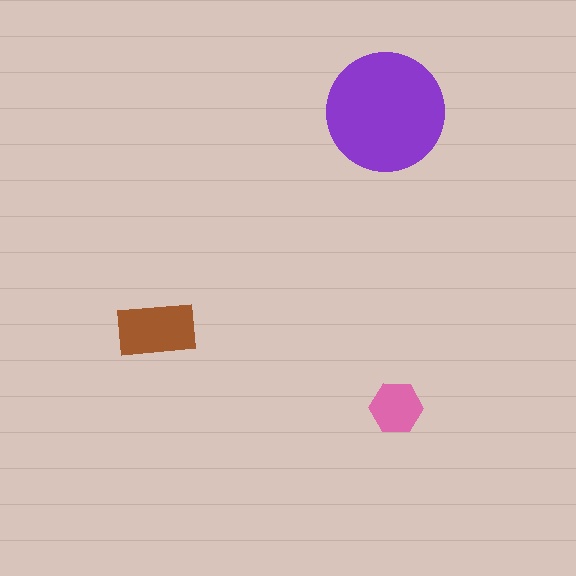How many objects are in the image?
There are 3 objects in the image.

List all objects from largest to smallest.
The purple circle, the brown rectangle, the pink hexagon.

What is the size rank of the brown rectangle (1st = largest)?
2nd.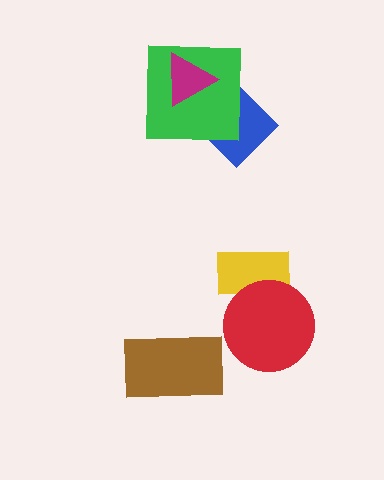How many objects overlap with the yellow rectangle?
1 object overlaps with the yellow rectangle.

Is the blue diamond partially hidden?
Yes, it is partially covered by another shape.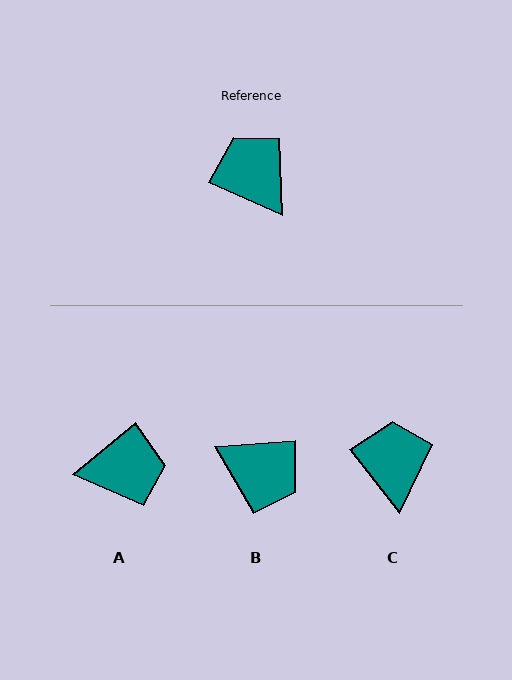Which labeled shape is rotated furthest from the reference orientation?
B, about 152 degrees away.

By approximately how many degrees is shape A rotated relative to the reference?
Approximately 116 degrees clockwise.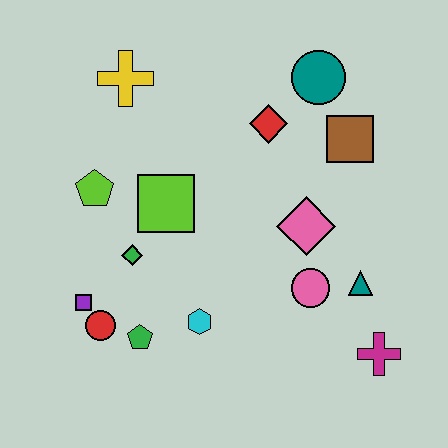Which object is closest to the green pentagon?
The red circle is closest to the green pentagon.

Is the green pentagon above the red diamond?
No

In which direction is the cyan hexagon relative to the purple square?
The cyan hexagon is to the right of the purple square.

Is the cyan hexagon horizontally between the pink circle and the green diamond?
Yes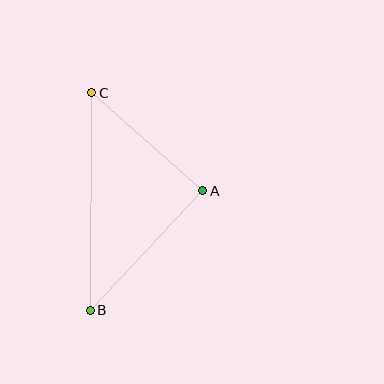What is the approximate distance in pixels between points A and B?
The distance between A and B is approximately 164 pixels.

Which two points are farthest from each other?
Points B and C are farthest from each other.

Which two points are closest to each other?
Points A and C are closest to each other.